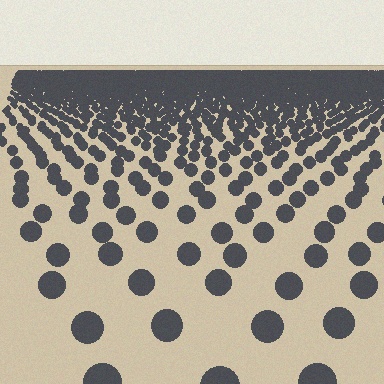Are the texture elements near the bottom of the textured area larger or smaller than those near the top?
Larger. Near the bottom, elements are closer to the viewer and appear at a bigger on-screen size.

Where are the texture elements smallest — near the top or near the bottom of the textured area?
Near the top.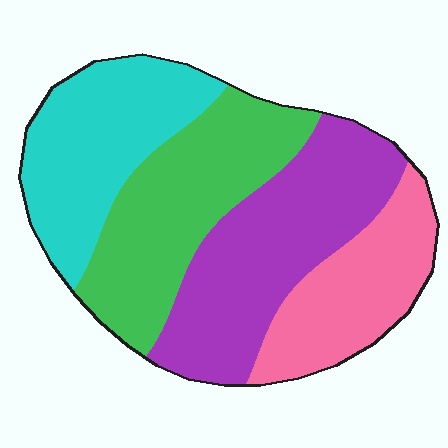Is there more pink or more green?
Green.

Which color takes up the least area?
Pink, at roughly 20%.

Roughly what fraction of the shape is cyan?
Cyan covers 24% of the shape.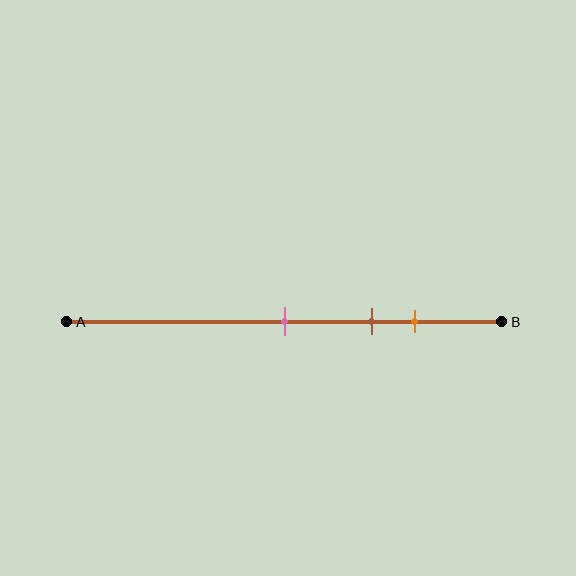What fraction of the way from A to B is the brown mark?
The brown mark is approximately 70% (0.7) of the way from A to B.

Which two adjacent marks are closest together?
The brown and orange marks are the closest adjacent pair.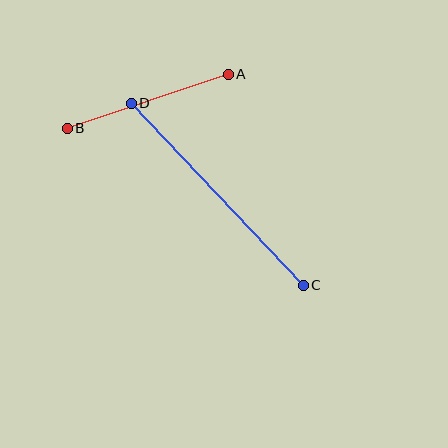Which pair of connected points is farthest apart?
Points C and D are farthest apart.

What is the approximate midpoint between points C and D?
The midpoint is at approximately (217, 194) pixels.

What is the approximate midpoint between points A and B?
The midpoint is at approximately (148, 101) pixels.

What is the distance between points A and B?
The distance is approximately 170 pixels.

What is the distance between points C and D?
The distance is approximately 251 pixels.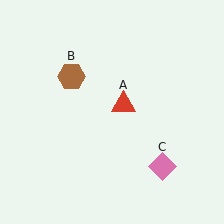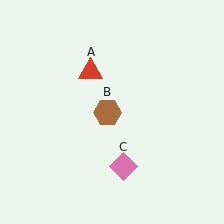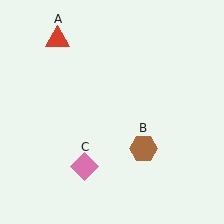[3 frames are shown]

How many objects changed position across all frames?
3 objects changed position: red triangle (object A), brown hexagon (object B), pink diamond (object C).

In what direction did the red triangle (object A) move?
The red triangle (object A) moved up and to the left.